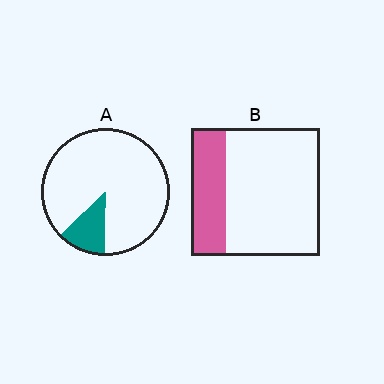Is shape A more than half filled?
No.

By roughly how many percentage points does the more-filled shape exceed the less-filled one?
By roughly 15 percentage points (B over A).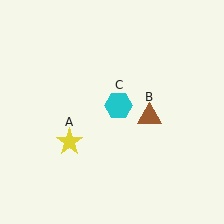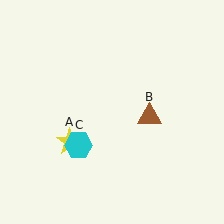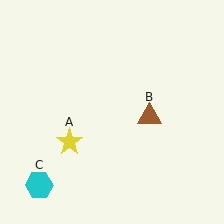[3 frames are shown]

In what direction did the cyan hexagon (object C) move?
The cyan hexagon (object C) moved down and to the left.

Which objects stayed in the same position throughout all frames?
Yellow star (object A) and brown triangle (object B) remained stationary.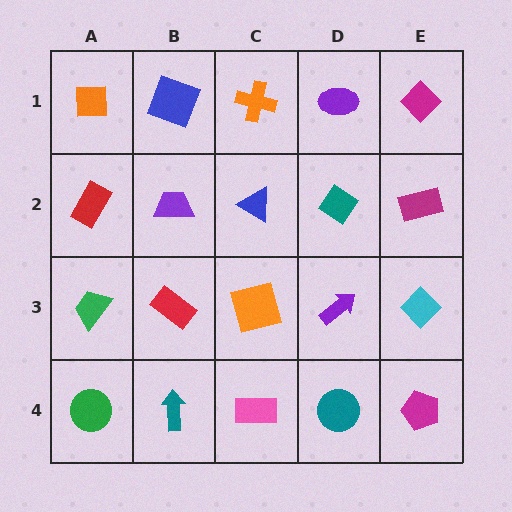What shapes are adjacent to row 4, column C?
An orange square (row 3, column C), a teal arrow (row 4, column B), a teal circle (row 4, column D).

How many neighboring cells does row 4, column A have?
2.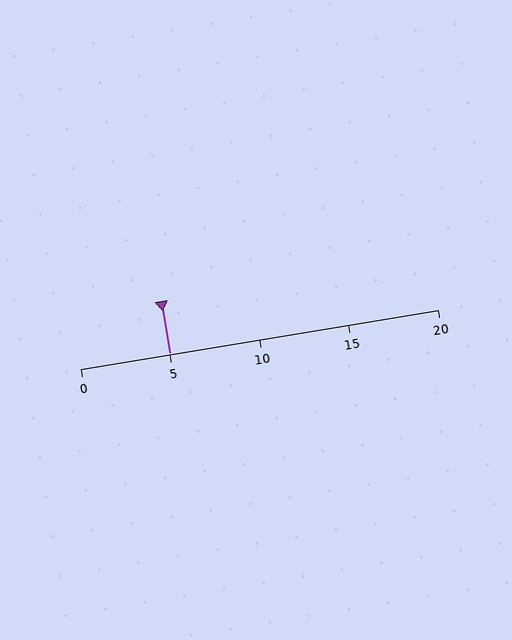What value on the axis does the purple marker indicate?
The marker indicates approximately 5.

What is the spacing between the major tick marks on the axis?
The major ticks are spaced 5 apart.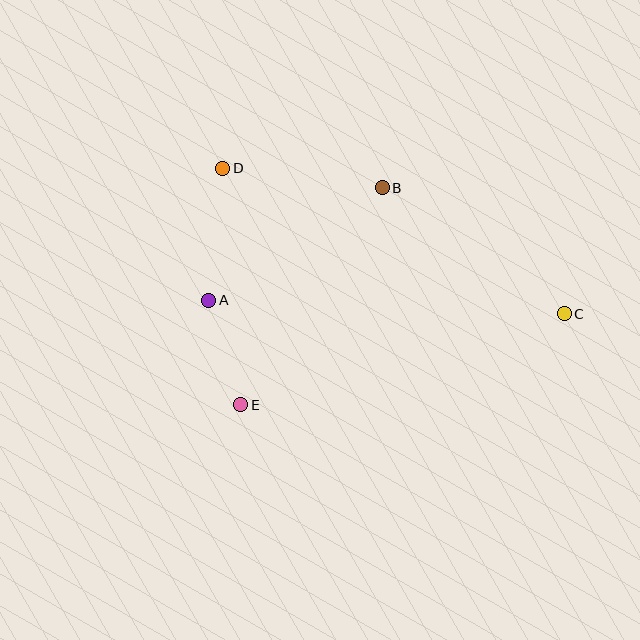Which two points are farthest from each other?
Points C and D are farthest from each other.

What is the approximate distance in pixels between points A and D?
The distance between A and D is approximately 133 pixels.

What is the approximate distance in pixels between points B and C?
The distance between B and C is approximately 221 pixels.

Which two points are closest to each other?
Points A and E are closest to each other.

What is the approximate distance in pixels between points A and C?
The distance between A and C is approximately 356 pixels.